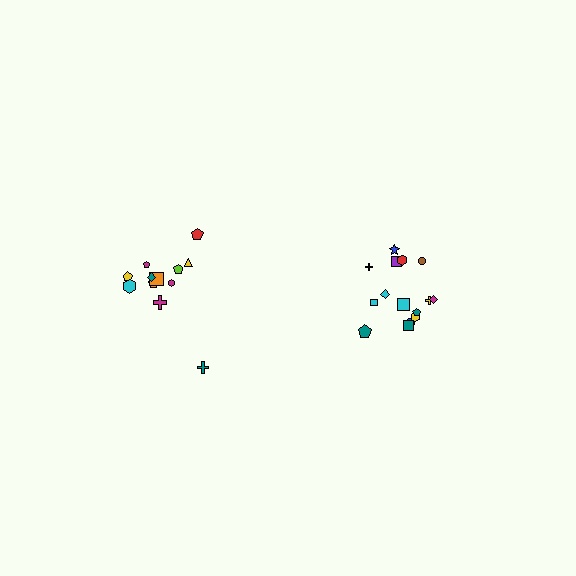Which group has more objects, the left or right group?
The right group.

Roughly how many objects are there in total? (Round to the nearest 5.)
Roughly 25 objects in total.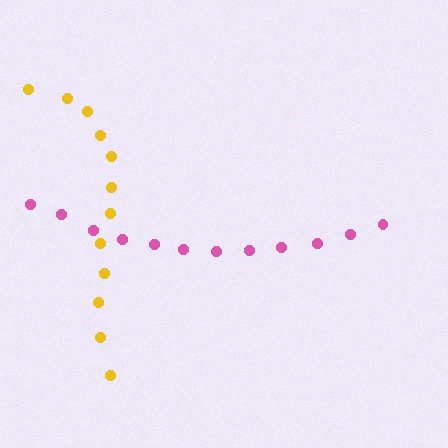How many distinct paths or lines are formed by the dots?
There are 2 distinct paths.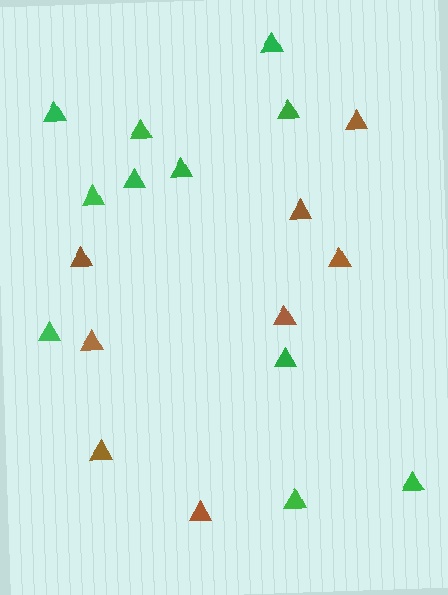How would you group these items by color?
There are 2 groups: one group of green triangles (11) and one group of brown triangles (8).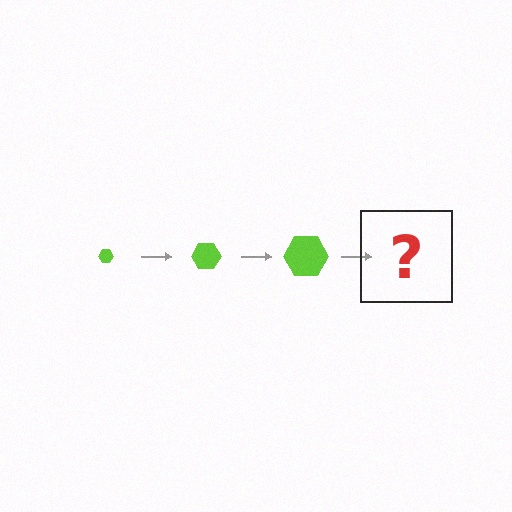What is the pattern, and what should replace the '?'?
The pattern is that the hexagon gets progressively larger each step. The '?' should be a lime hexagon, larger than the previous one.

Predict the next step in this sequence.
The next step is a lime hexagon, larger than the previous one.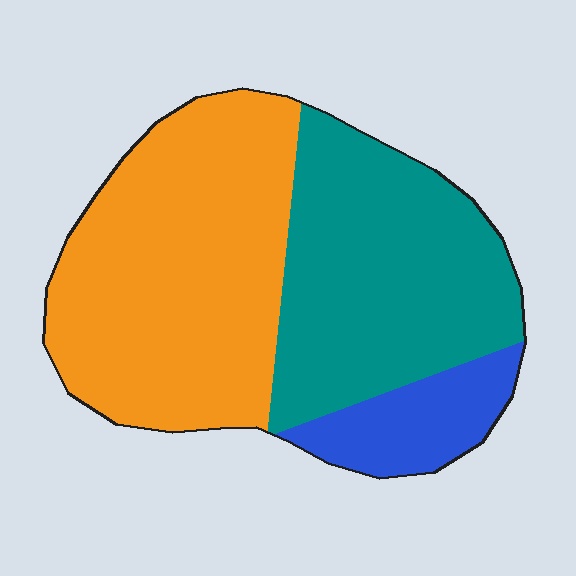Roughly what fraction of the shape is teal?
Teal takes up about two fifths (2/5) of the shape.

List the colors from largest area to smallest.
From largest to smallest: orange, teal, blue.